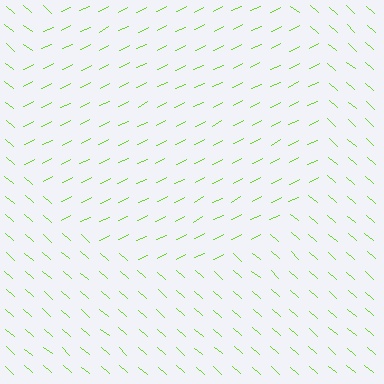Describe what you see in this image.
The image is filled with small lime line segments. A circle region in the image has lines oriented differently from the surrounding lines, creating a visible texture boundary.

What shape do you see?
I see a circle.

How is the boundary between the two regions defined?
The boundary is defined purely by a change in line orientation (approximately 67 degrees difference). All lines are the same color and thickness.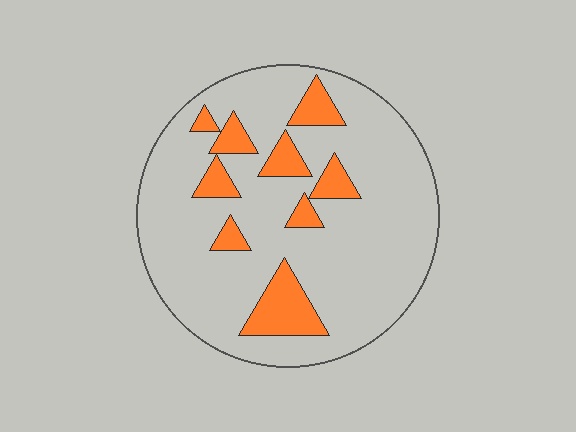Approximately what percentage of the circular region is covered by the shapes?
Approximately 15%.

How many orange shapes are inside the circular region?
9.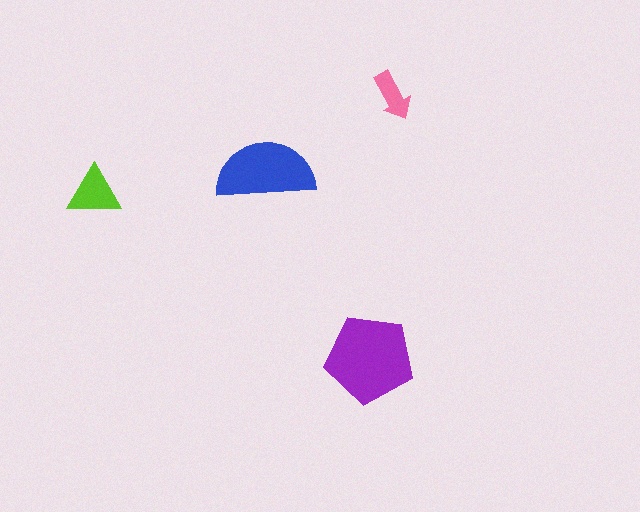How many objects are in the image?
There are 4 objects in the image.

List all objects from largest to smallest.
The purple pentagon, the blue semicircle, the lime triangle, the pink arrow.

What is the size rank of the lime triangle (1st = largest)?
3rd.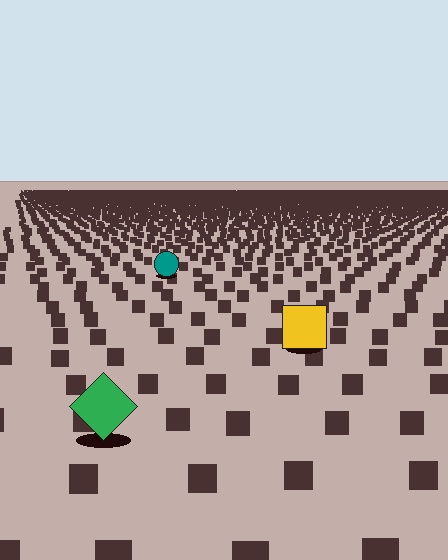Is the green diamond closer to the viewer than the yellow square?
Yes. The green diamond is closer — you can tell from the texture gradient: the ground texture is coarser near it.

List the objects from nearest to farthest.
From nearest to farthest: the green diamond, the yellow square, the teal circle.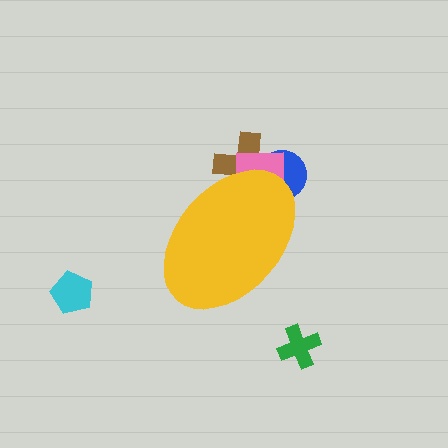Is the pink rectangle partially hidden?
Yes, the pink rectangle is partially hidden behind the yellow ellipse.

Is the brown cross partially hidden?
Yes, the brown cross is partially hidden behind the yellow ellipse.